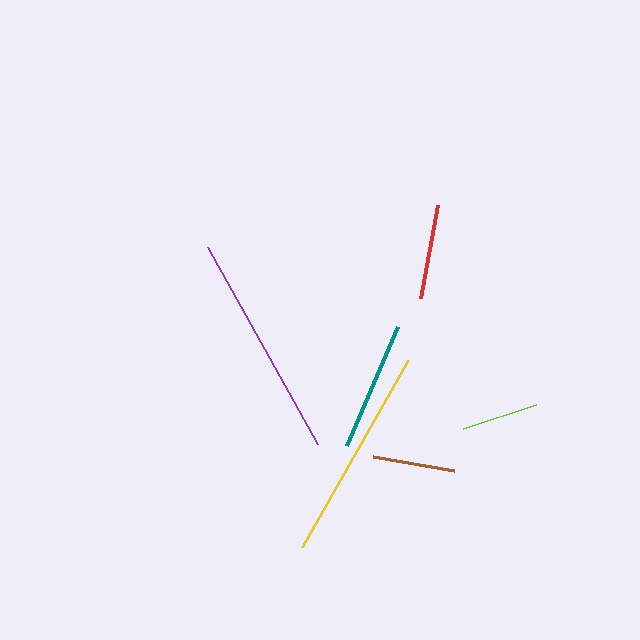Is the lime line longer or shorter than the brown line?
The brown line is longer than the lime line.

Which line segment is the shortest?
The lime line is the shortest at approximately 76 pixels.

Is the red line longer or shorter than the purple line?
The purple line is longer than the red line.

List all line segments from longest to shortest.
From longest to shortest: purple, yellow, teal, red, brown, lime.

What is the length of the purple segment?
The purple segment is approximately 225 pixels long.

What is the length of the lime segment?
The lime segment is approximately 76 pixels long.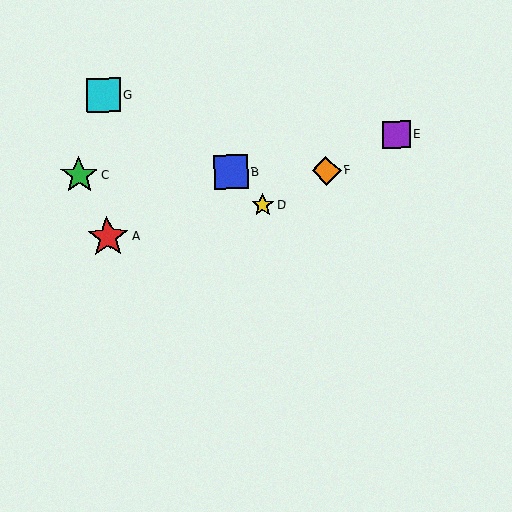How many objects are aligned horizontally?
3 objects (B, C, F) are aligned horizontally.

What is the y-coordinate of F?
Object F is at y≈171.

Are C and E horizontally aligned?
No, C is at y≈175 and E is at y≈135.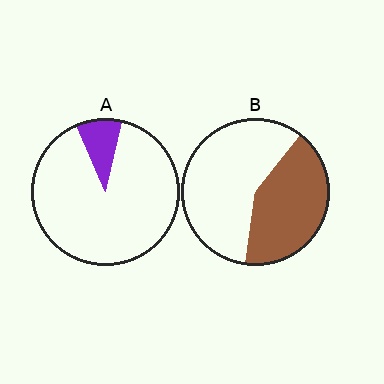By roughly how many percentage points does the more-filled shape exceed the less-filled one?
By roughly 30 percentage points (B over A).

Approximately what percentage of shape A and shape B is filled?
A is approximately 10% and B is approximately 40%.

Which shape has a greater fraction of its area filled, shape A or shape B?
Shape B.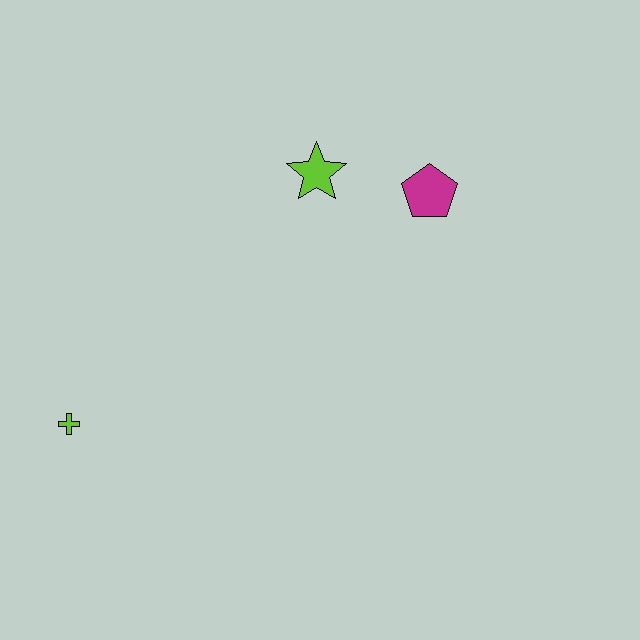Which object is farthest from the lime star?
The lime cross is farthest from the lime star.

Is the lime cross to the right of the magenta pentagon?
No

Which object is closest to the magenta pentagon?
The lime star is closest to the magenta pentagon.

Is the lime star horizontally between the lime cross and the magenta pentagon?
Yes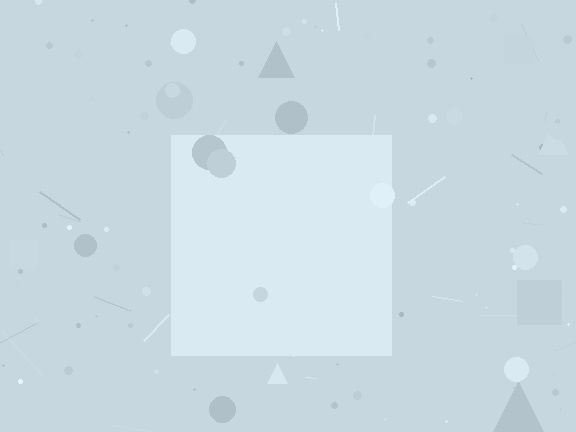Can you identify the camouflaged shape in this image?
The camouflaged shape is a square.